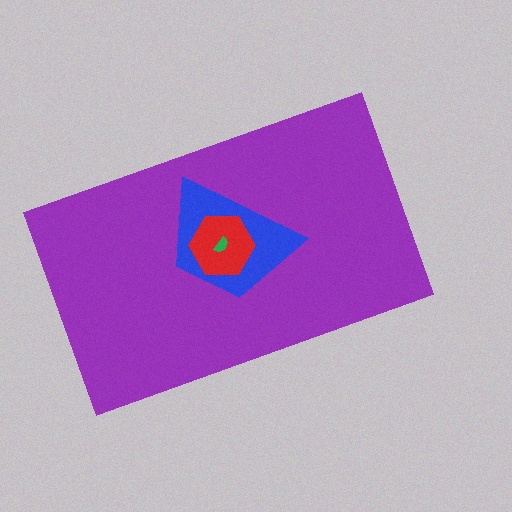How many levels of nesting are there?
4.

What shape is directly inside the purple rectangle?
The blue trapezoid.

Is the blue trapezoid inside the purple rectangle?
Yes.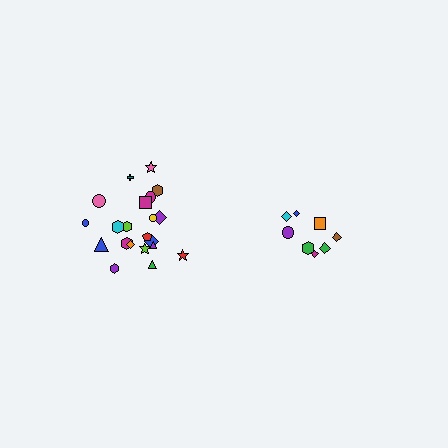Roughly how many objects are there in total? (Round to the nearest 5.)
Roughly 30 objects in total.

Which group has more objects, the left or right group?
The left group.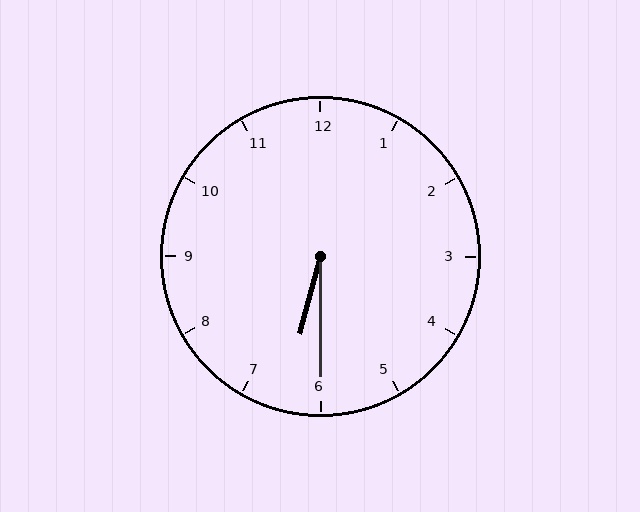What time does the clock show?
6:30.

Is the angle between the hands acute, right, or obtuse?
It is acute.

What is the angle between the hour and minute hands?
Approximately 15 degrees.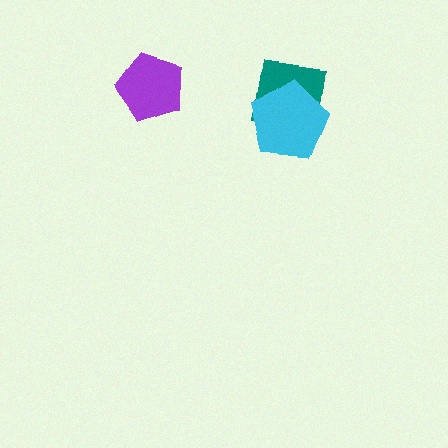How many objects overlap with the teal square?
1 object overlaps with the teal square.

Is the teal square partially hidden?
Yes, it is partially covered by another shape.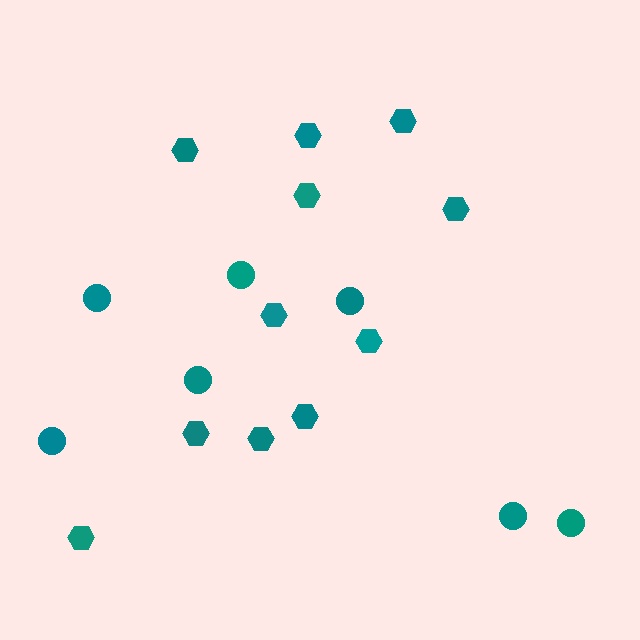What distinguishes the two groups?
There are 2 groups: one group of circles (7) and one group of hexagons (11).